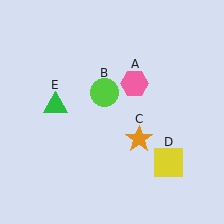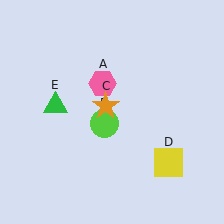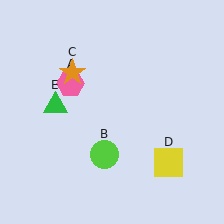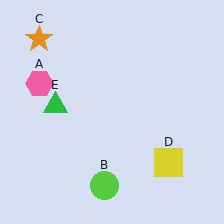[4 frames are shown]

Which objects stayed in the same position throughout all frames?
Yellow square (object D) and green triangle (object E) remained stationary.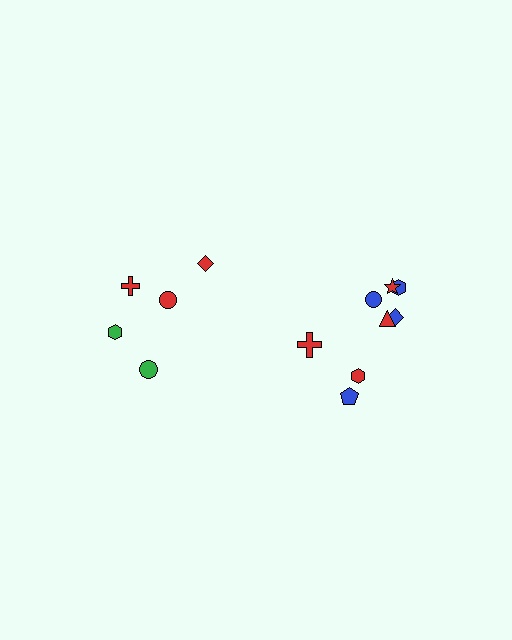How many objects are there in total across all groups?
There are 13 objects.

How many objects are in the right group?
There are 8 objects.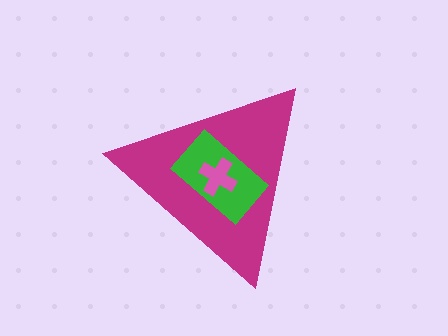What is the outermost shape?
The magenta triangle.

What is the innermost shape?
The pink cross.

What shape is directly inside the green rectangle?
The pink cross.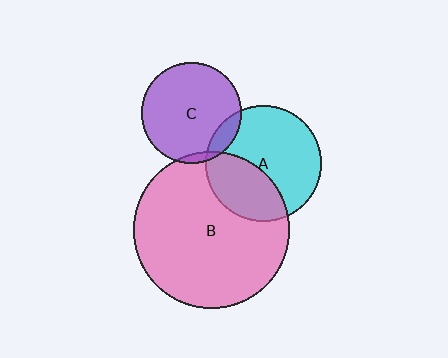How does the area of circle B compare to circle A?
Approximately 1.8 times.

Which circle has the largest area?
Circle B (pink).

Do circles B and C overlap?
Yes.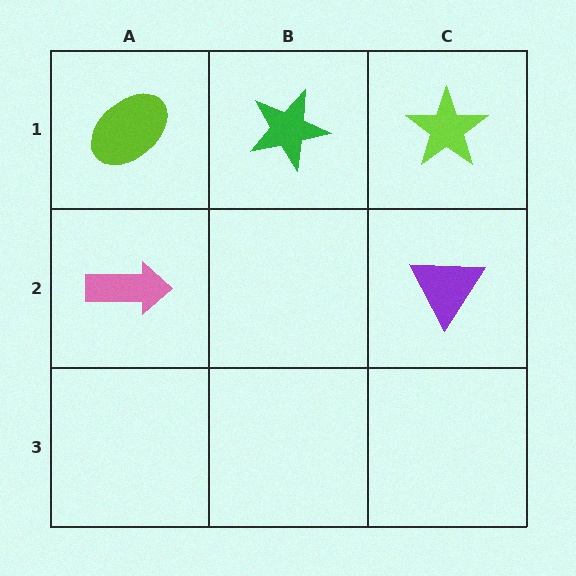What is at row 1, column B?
A green star.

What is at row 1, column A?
A lime ellipse.